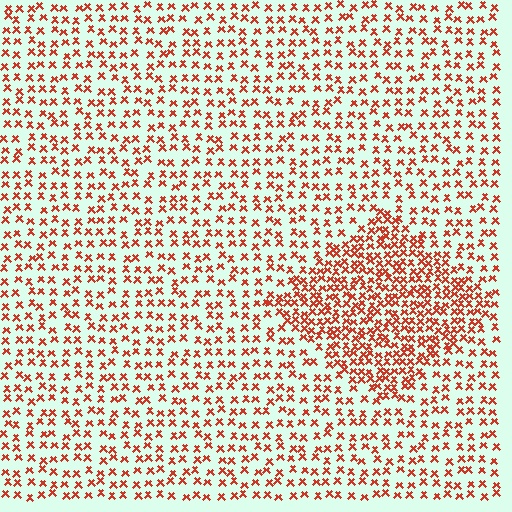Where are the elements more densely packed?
The elements are more densely packed inside the diamond boundary.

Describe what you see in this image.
The image contains small red elements arranged at two different densities. A diamond-shaped region is visible where the elements are more densely packed than the surrounding area.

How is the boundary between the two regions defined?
The boundary is defined by a change in element density (approximately 2.1x ratio). All elements are the same color, size, and shape.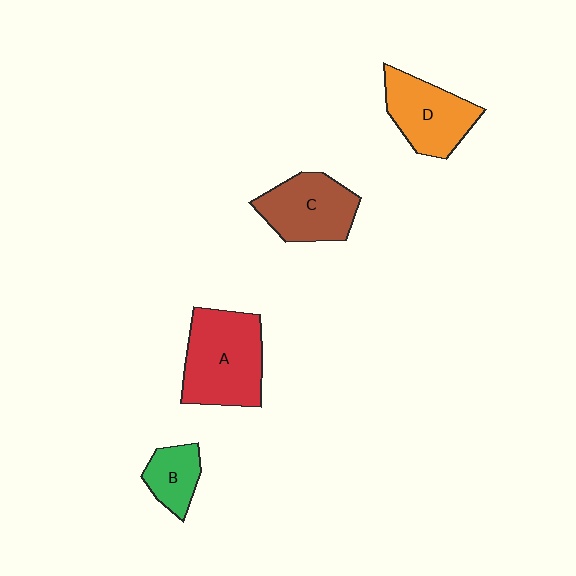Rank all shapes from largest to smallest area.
From largest to smallest: A (red), C (brown), D (orange), B (green).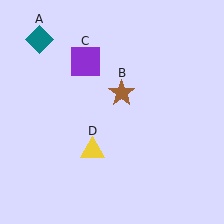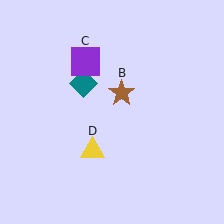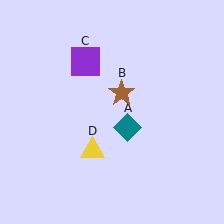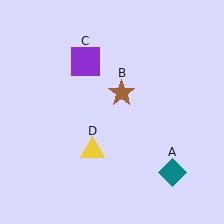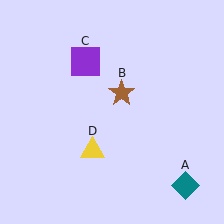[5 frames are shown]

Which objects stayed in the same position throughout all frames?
Brown star (object B) and purple square (object C) and yellow triangle (object D) remained stationary.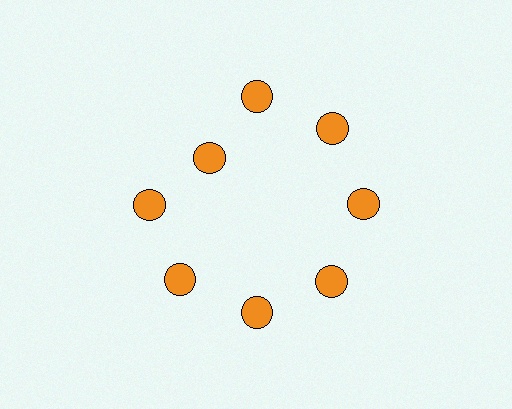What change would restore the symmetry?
The symmetry would be restored by moving it outward, back onto the ring so that all 8 circles sit at equal angles and equal distance from the center.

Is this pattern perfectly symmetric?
No. The 8 orange circles are arranged in a ring, but one element near the 10 o'clock position is pulled inward toward the center, breaking the 8-fold rotational symmetry.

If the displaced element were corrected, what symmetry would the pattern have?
It would have 8-fold rotational symmetry — the pattern would map onto itself every 45 degrees.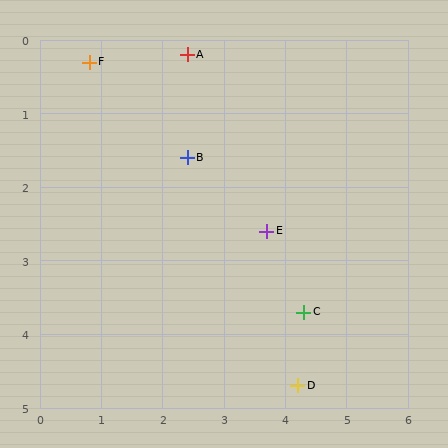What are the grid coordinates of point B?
Point B is at approximately (2.4, 1.6).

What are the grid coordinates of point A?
Point A is at approximately (2.4, 0.2).